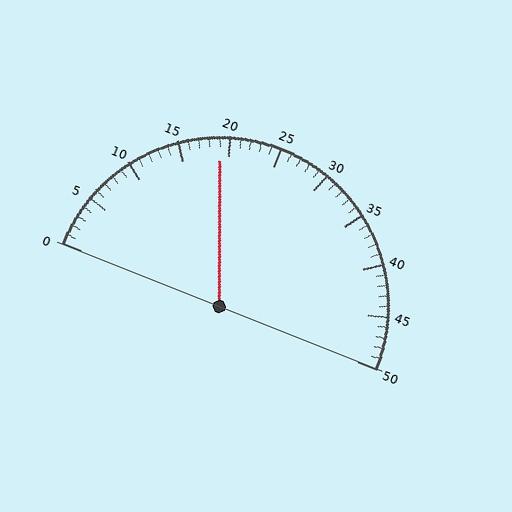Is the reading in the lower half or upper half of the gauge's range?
The reading is in the lower half of the range (0 to 50).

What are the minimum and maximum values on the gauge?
The gauge ranges from 0 to 50.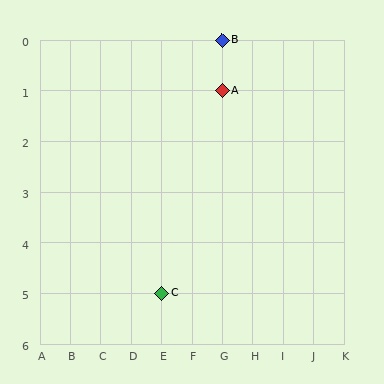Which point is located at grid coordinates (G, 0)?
Point B is at (G, 0).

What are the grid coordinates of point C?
Point C is at grid coordinates (E, 5).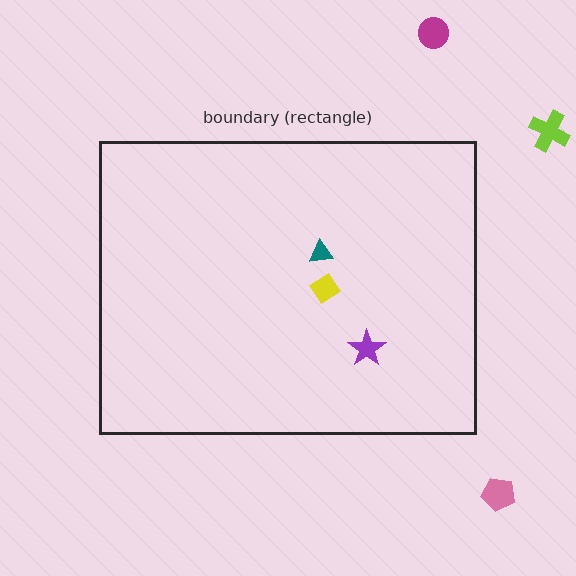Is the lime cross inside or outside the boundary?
Outside.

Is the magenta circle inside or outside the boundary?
Outside.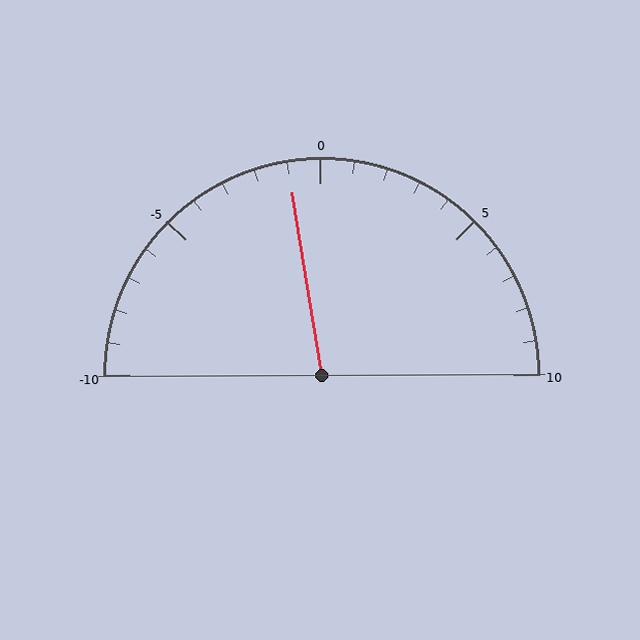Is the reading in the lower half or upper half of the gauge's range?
The reading is in the lower half of the range (-10 to 10).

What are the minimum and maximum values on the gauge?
The gauge ranges from -10 to 10.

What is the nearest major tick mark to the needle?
The nearest major tick mark is 0.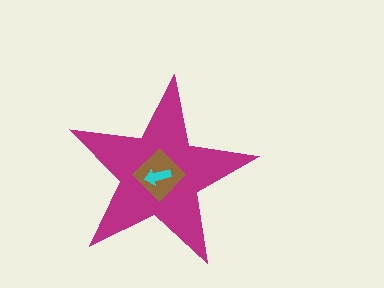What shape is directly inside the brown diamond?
The cyan arrow.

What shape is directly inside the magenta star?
The brown diamond.